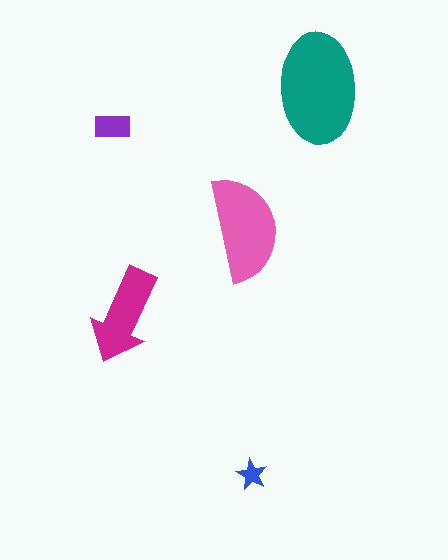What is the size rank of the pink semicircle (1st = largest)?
2nd.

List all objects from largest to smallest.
The teal ellipse, the pink semicircle, the magenta arrow, the purple rectangle, the blue star.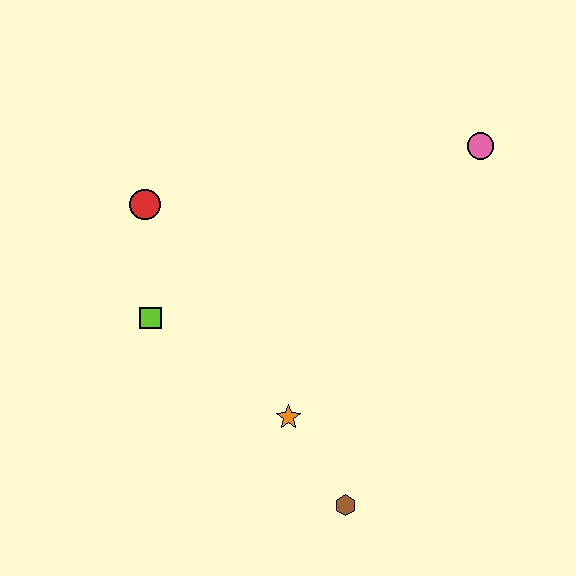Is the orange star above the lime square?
No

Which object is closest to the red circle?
The lime square is closest to the red circle.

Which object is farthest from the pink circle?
The brown hexagon is farthest from the pink circle.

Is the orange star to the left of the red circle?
No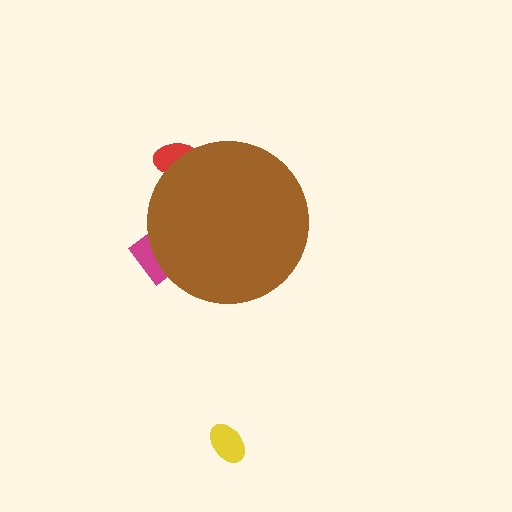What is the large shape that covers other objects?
A brown circle.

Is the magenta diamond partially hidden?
Yes, the magenta diamond is partially hidden behind the brown circle.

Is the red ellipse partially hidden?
Yes, the red ellipse is partially hidden behind the brown circle.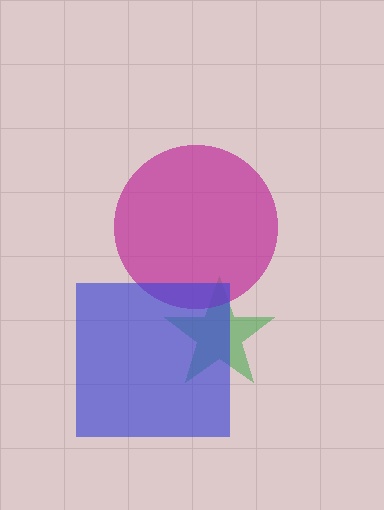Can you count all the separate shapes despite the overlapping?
Yes, there are 3 separate shapes.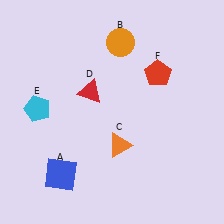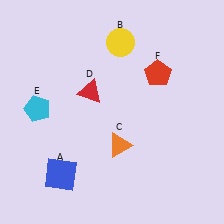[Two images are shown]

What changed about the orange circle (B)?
In Image 1, B is orange. In Image 2, it changed to yellow.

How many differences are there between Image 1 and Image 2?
There is 1 difference between the two images.